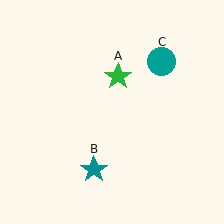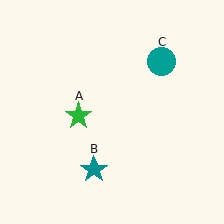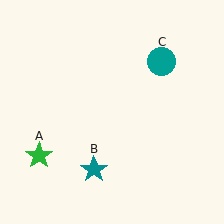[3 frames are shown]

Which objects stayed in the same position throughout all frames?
Teal star (object B) and teal circle (object C) remained stationary.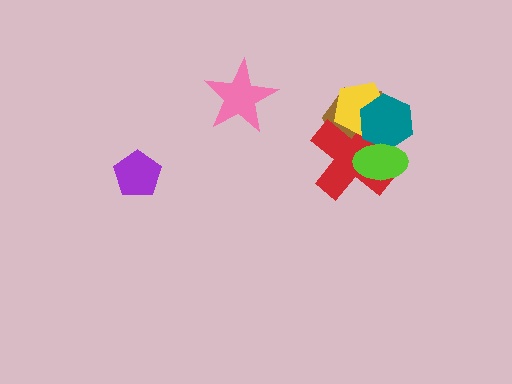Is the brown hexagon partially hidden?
Yes, it is partially covered by another shape.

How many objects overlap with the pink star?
0 objects overlap with the pink star.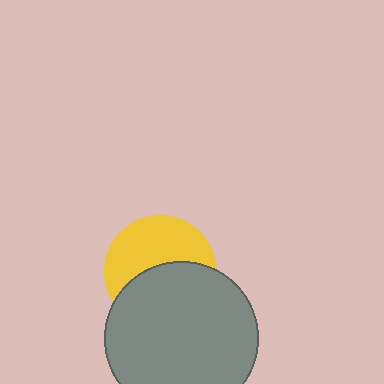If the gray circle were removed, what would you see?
You would see the complete yellow circle.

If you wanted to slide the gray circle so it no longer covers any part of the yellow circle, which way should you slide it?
Slide it down — that is the most direct way to separate the two shapes.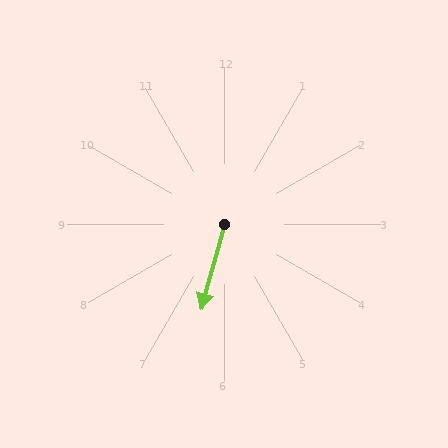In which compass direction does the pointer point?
South.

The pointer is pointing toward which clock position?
Roughly 7 o'clock.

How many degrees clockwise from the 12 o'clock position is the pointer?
Approximately 195 degrees.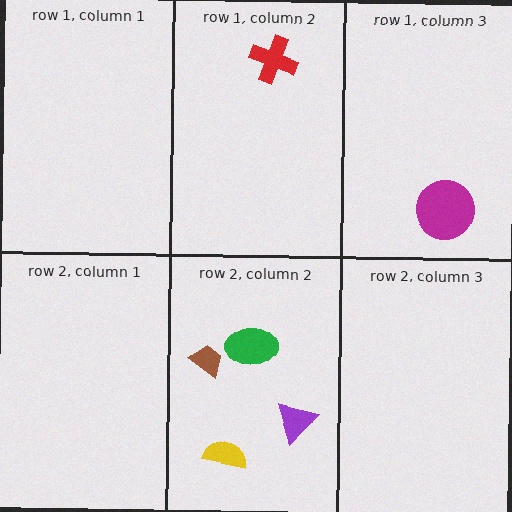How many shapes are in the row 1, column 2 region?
1.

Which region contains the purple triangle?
The row 2, column 2 region.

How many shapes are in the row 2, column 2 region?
4.